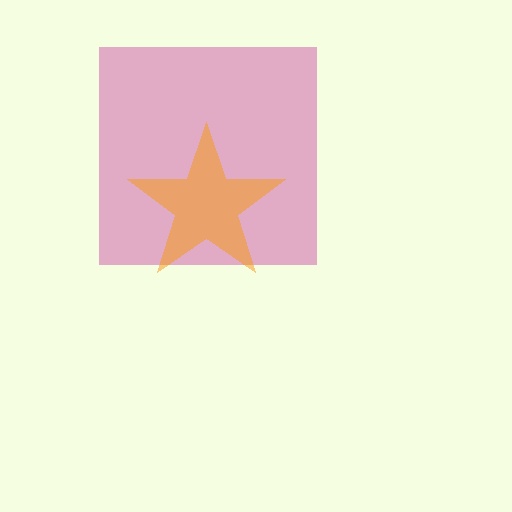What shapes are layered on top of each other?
The layered shapes are: a magenta square, an orange star.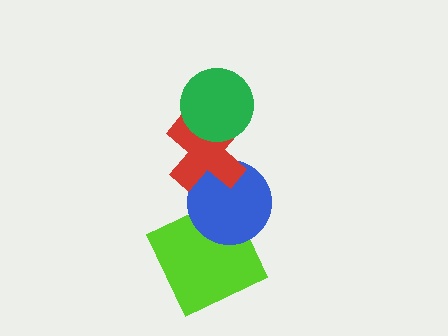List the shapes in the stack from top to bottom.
From top to bottom: the green circle, the red cross, the blue circle, the lime square.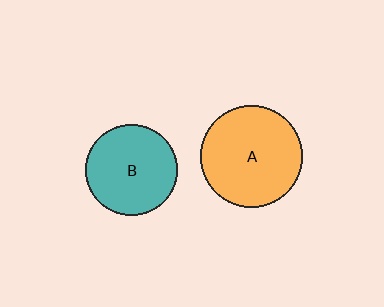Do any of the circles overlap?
No, none of the circles overlap.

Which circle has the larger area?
Circle A (orange).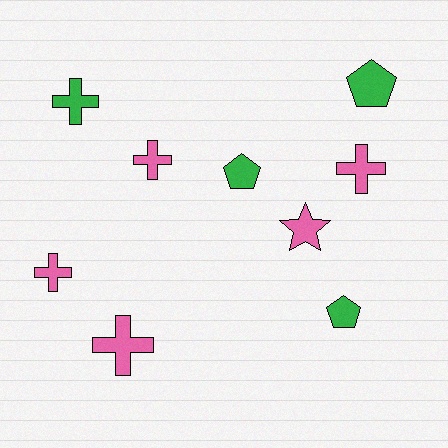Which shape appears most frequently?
Cross, with 5 objects.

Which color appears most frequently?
Pink, with 5 objects.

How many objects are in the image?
There are 9 objects.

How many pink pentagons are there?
There are no pink pentagons.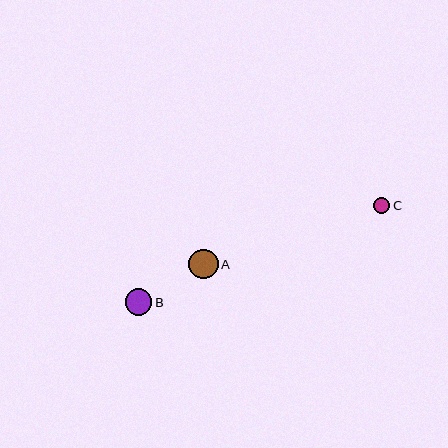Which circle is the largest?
Circle A is the largest with a size of approximately 30 pixels.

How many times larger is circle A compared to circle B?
Circle A is approximately 1.1 times the size of circle B.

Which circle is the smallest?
Circle C is the smallest with a size of approximately 16 pixels.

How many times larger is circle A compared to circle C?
Circle A is approximately 1.9 times the size of circle C.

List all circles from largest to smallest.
From largest to smallest: A, B, C.